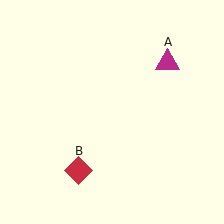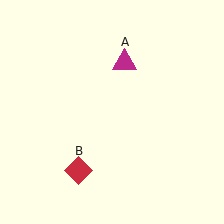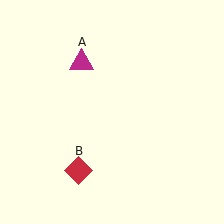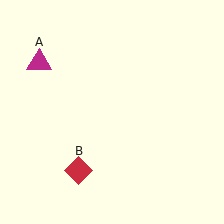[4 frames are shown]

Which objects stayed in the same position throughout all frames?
Red diamond (object B) remained stationary.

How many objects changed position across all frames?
1 object changed position: magenta triangle (object A).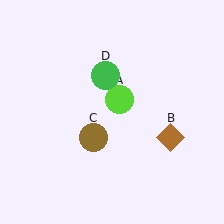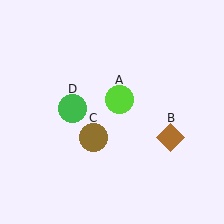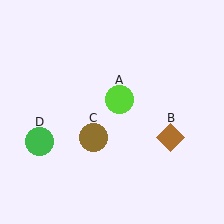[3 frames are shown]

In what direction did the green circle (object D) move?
The green circle (object D) moved down and to the left.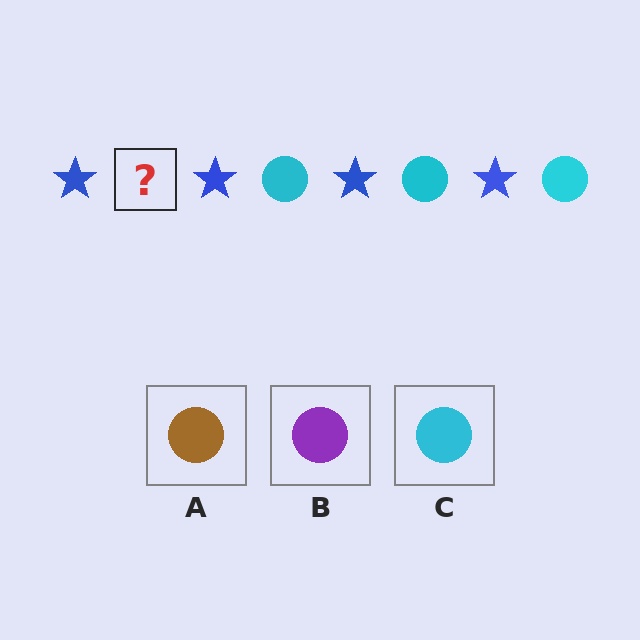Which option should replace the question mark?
Option C.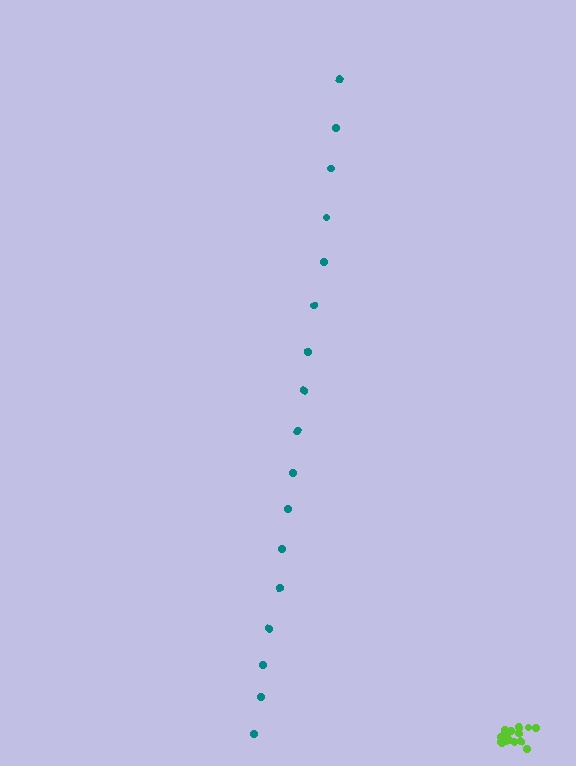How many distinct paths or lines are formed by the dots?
There are 2 distinct paths.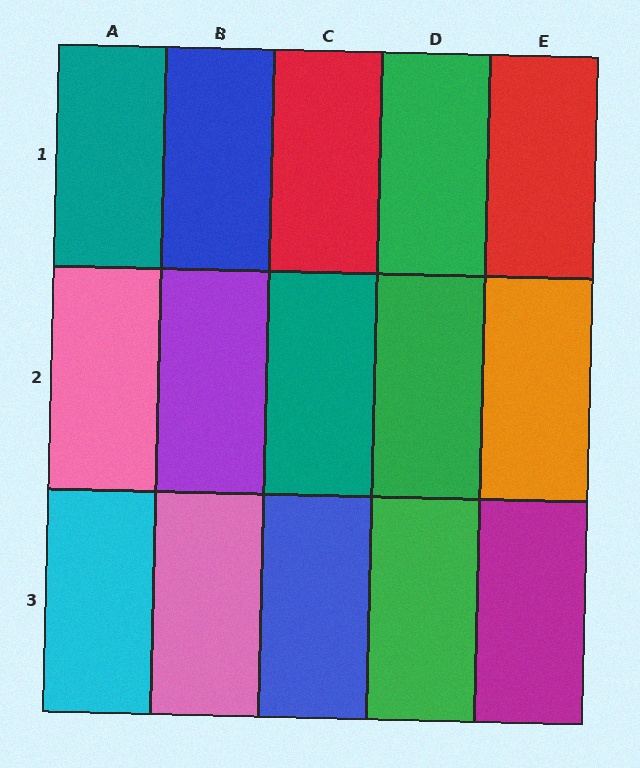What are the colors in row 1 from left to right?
Teal, blue, red, green, red.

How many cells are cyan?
1 cell is cyan.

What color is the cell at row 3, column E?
Magenta.